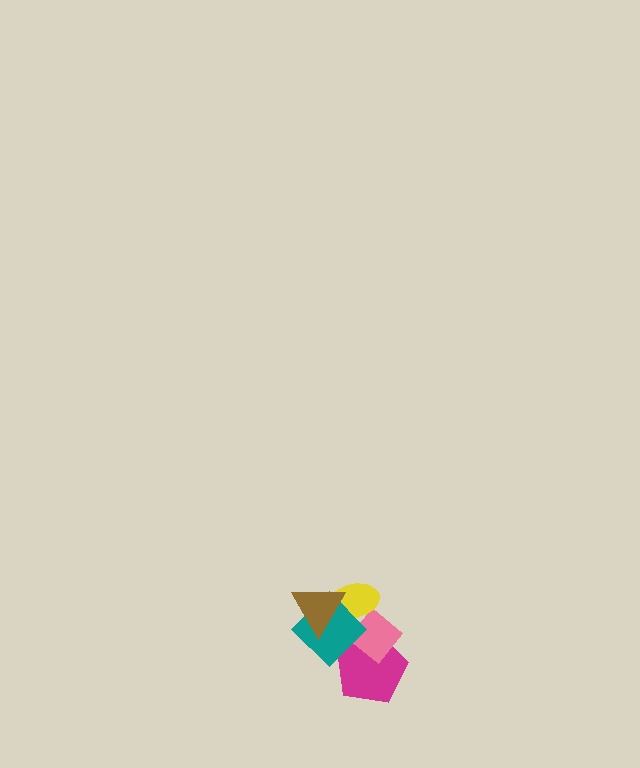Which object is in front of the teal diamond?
The brown triangle is in front of the teal diamond.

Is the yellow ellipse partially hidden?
Yes, it is partially covered by another shape.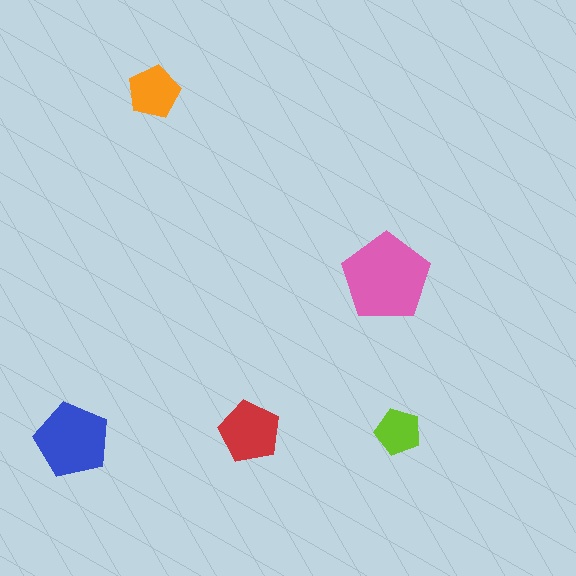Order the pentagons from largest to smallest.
the pink one, the blue one, the red one, the orange one, the lime one.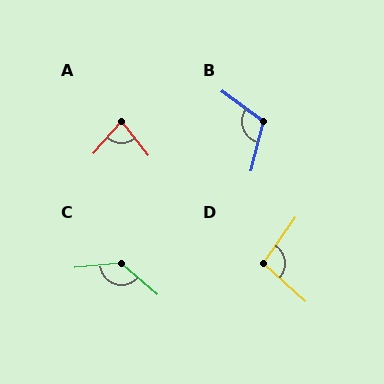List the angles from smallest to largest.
A (79°), D (97°), B (112°), C (133°).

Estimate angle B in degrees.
Approximately 112 degrees.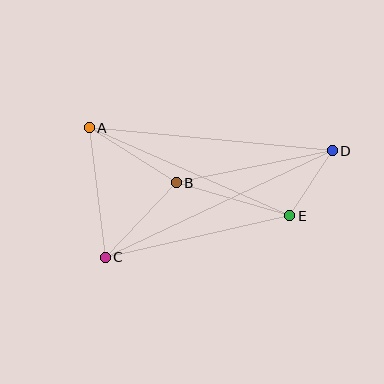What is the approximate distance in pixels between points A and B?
The distance between A and B is approximately 103 pixels.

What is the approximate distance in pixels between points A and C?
The distance between A and C is approximately 131 pixels.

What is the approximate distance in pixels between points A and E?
The distance between A and E is approximately 219 pixels.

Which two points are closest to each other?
Points D and E are closest to each other.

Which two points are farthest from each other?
Points C and D are farthest from each other.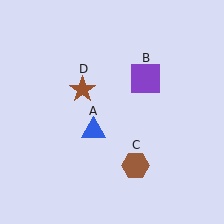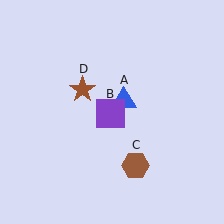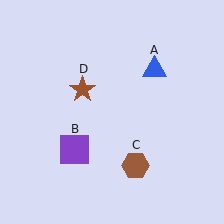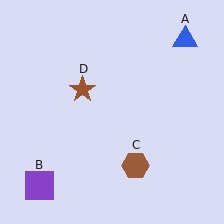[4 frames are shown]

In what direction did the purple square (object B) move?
The purple square (object B) moved down and to the left.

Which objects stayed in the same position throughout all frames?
Brown hexagon (object C) and brown star (object D) remained stationary.